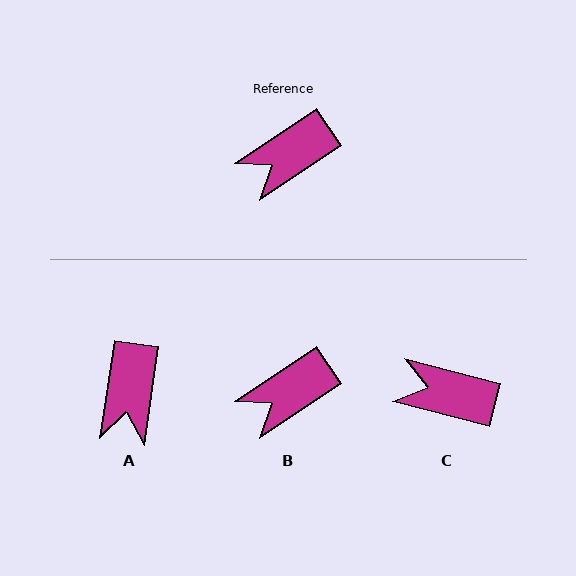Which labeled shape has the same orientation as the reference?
B.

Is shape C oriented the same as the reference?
No, it is off by about 48 degrees.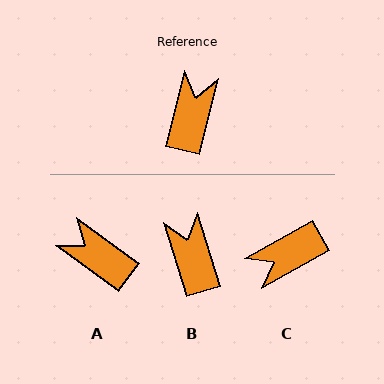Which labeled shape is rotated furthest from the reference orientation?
C, about 133 degrees away.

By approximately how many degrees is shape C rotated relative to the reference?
Approximately 133 degrees counter-clockwise.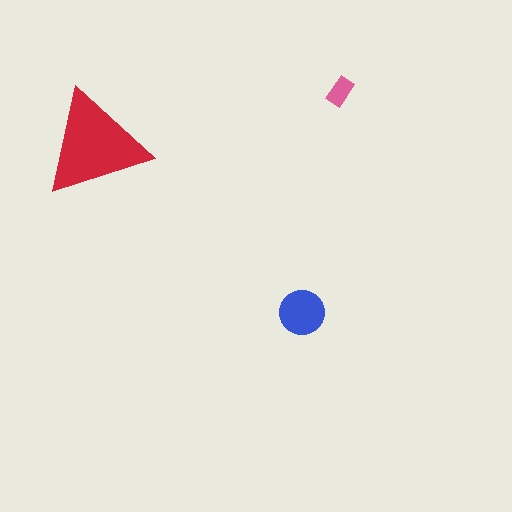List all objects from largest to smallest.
The red triangle, the blue circle, the pink rectangle.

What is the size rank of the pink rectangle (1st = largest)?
3rd.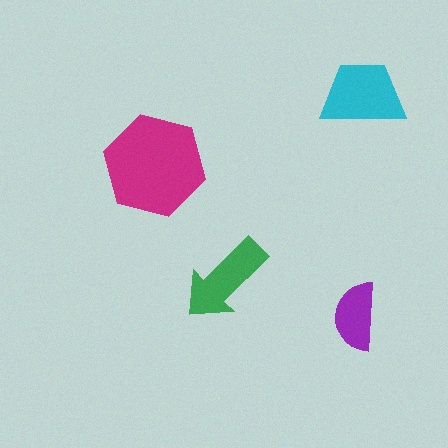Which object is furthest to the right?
The cyan trapezoid is rightmost.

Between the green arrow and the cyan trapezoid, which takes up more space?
The cyan trapezoid.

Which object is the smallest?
The purple semicircle.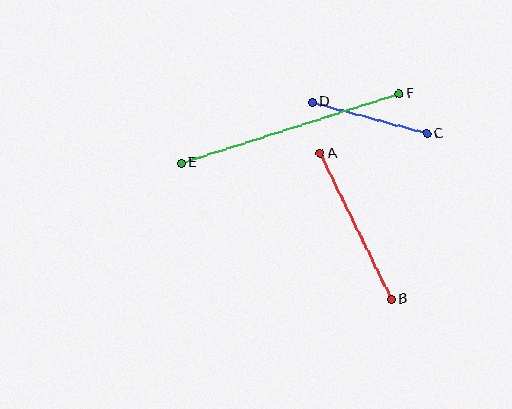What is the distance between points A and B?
The distance is approximately 163 pixels.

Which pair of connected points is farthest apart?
Points E and F are farthest apart.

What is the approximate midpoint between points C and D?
The midpoint is at approximately (369, 118) pixels.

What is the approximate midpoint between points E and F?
The midpoint is at approximately (290, 128) pixels.